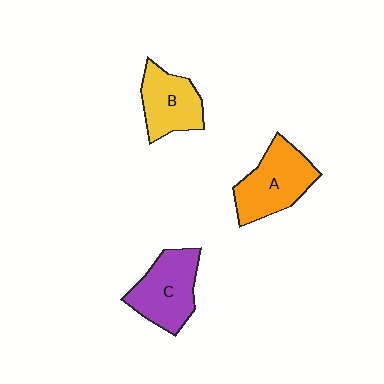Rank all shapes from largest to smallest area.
From largest to smallest: A (orange), C (purple), B (yellow).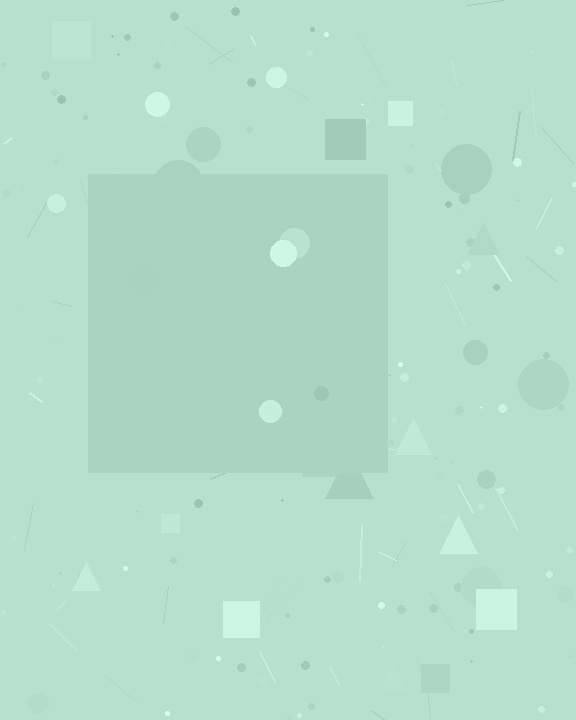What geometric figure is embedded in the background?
A square is embedded in the background.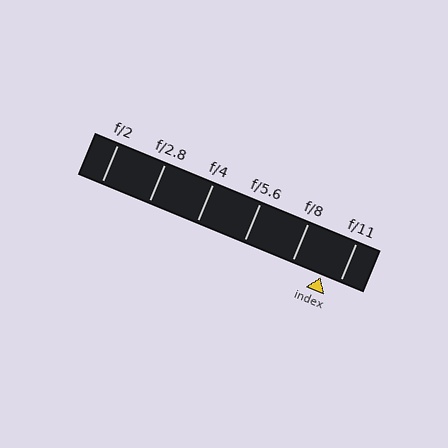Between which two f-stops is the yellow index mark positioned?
The index mark is between f/8 and f/11.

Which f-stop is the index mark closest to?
The index mark is closest to f/11.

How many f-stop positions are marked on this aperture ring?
There are 6 f-stop positions marked.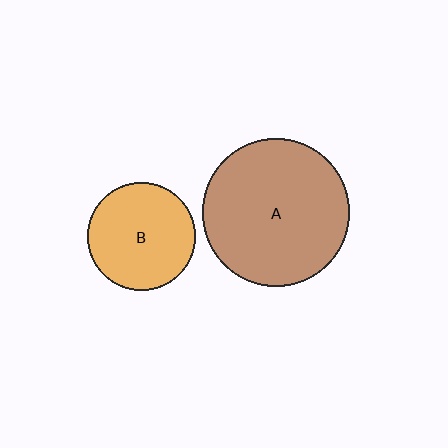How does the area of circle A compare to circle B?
Approximately 1.9 times.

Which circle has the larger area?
Circle A (brown).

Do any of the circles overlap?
No, none of the circles overlap.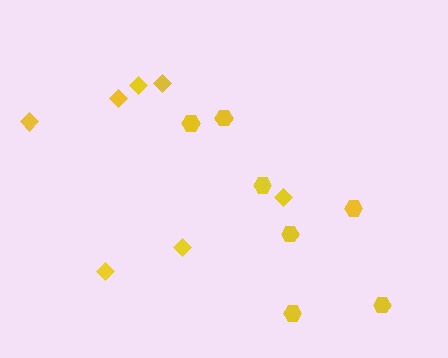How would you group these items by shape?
There are 2 groups: one group of hexagons (7) and one group of diamonds (7).